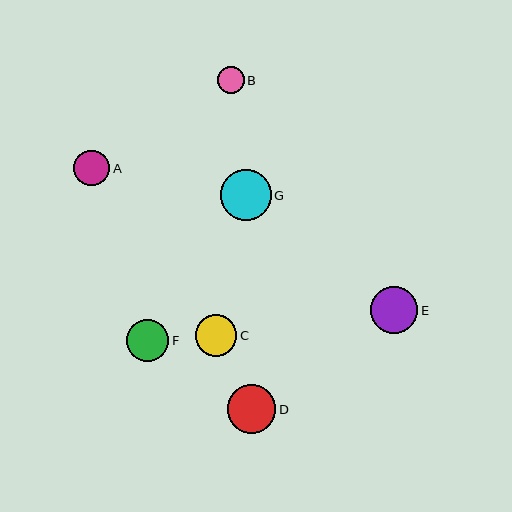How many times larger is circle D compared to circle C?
Circle D is approximately 1.2 times the size of circle C.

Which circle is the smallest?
Circle B is the smallest with a size of approximately 27 pixels.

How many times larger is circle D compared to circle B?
Circle D is approximately 1.8 times the size of circle B.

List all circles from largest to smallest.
From largest to smallest: G, D, E, F, C, A, B.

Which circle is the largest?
Circle G is the largest with a size of approximately 51 pixels.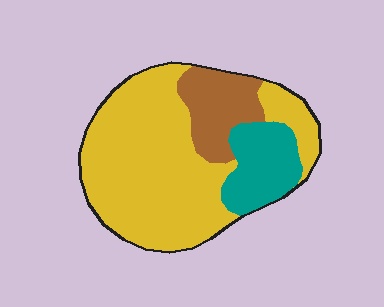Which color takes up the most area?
Yellow, at roughly 65%.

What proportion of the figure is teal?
Teal covers 17% of the figure.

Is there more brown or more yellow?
Yellow.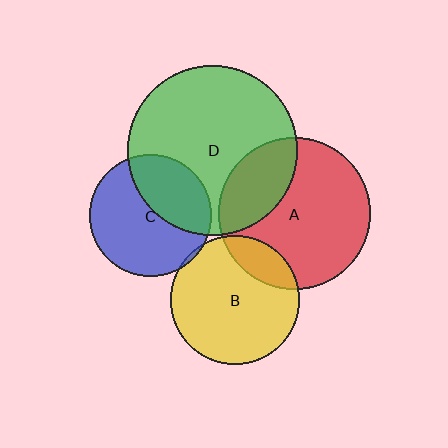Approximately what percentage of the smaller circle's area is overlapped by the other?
Approximately 35%.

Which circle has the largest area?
Circle D (green).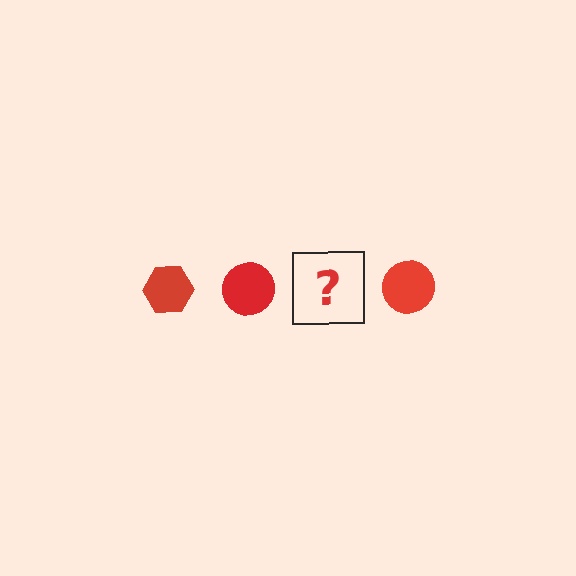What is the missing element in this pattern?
The missing element is a red hexagon.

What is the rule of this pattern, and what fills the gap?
The rule is that the pattern cycles through hexagon, circle shapes in red. The gap should be filled with a red hexagon.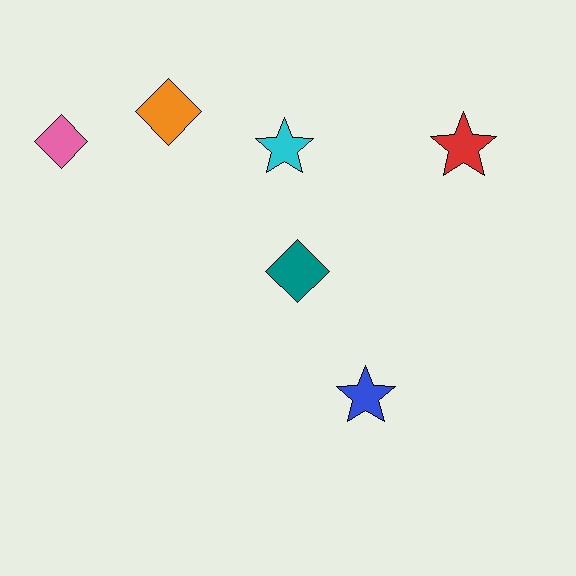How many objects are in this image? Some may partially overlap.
There are 6 objects.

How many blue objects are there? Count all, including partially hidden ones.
There is 1 blue object.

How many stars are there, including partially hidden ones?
There are 3 stars.